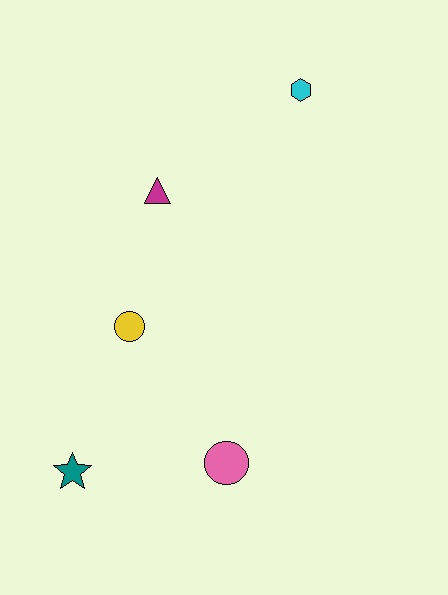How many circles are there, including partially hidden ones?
There are 2 circles.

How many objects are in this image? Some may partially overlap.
There are 5 objects.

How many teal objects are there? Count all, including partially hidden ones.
There is 1 teal object.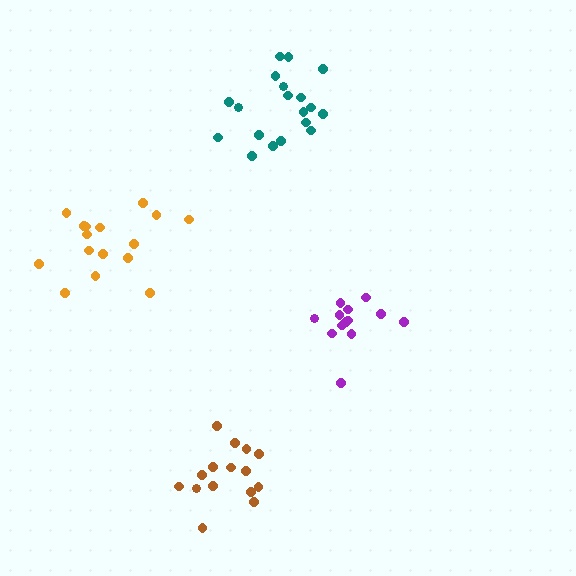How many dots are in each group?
Group 1: 13 dots, Group 2: 16 dots, Group 3: 19 dots, Group 4: 15 dots (63 total).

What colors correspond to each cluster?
The clusters are colored: purple, orange, teal, brown.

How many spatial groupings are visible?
There are 4 spatial groupings.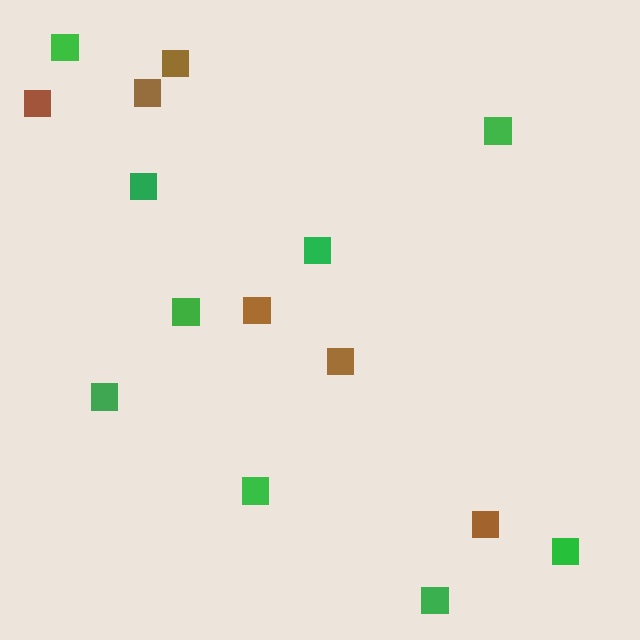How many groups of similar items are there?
There are 2 groups: one group of brown squares (6) and one group of green squares (9).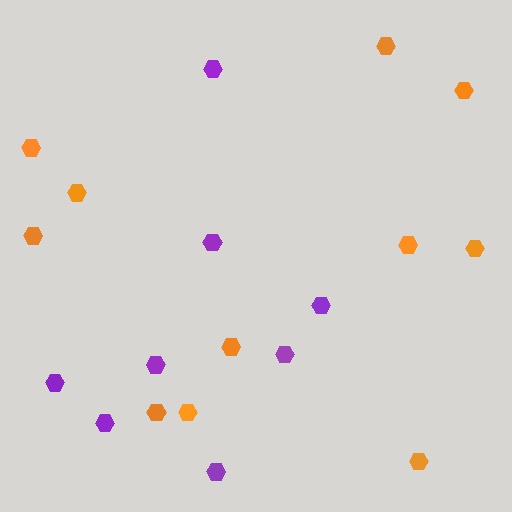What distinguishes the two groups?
There are 2 groups: one group of purple hexagons (8) and one group of orange hexagons (11).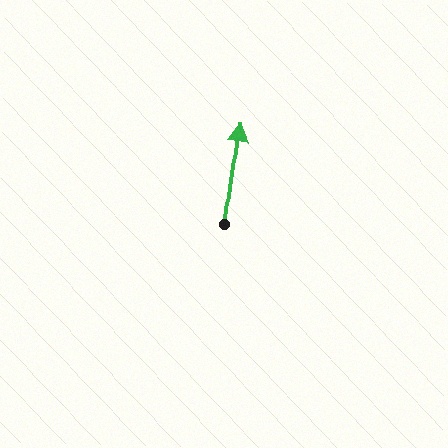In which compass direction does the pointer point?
North.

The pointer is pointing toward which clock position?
Roughly 12 o'clock.